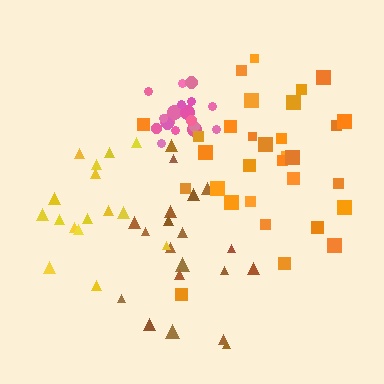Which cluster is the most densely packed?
Pink.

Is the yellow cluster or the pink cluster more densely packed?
Pink.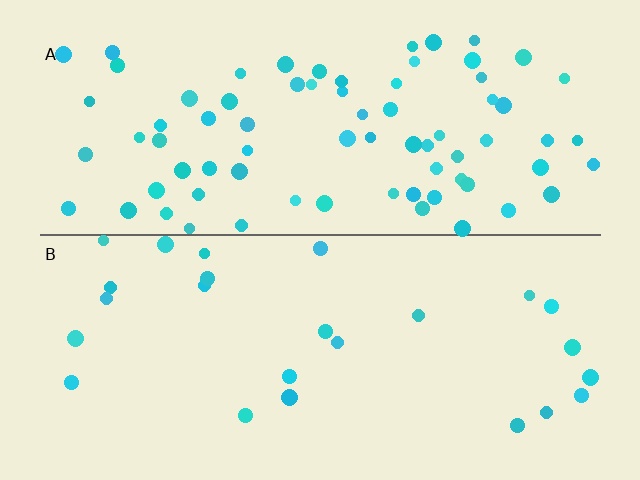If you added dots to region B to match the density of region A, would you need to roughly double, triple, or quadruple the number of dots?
Approximately triple.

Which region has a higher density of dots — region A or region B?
A (the top).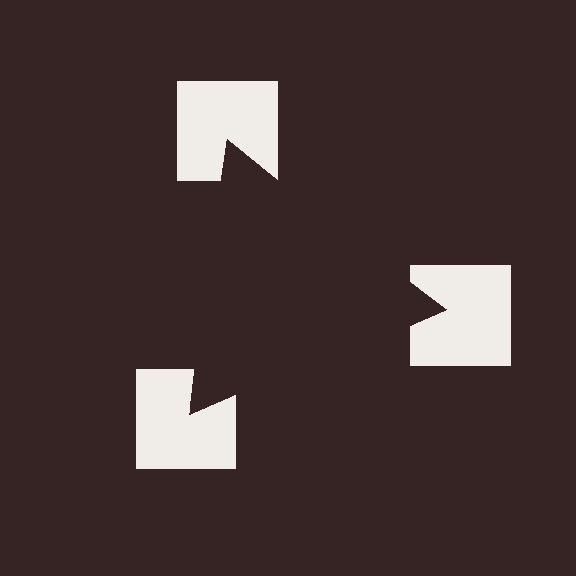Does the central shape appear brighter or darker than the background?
It typically appears slightly darker than the background, even though no actual brightness change is drawn.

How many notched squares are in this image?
There are 3 — one at each vertex of the illusory triangle.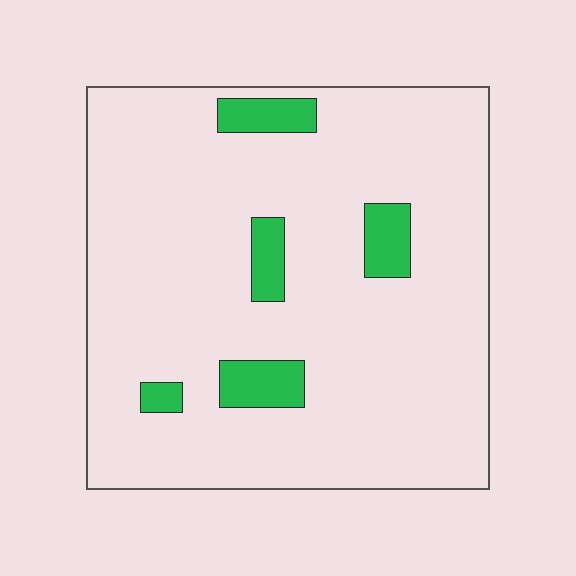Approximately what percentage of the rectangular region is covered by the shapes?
Approximately 10%.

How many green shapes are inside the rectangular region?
5.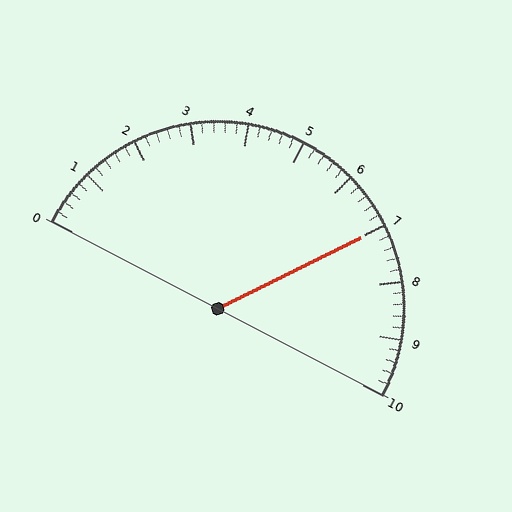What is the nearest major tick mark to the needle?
The nearest major tick mark is 7.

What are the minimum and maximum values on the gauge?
The gauge ranges from 0 to 10.